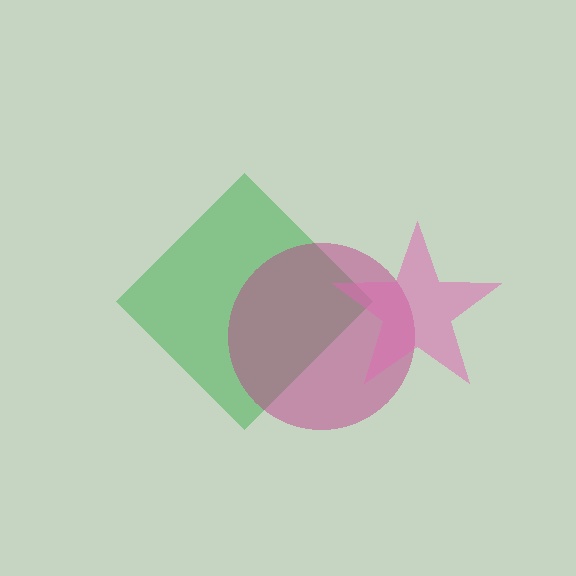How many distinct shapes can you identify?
There are 3 distinct shapes: a green diamond, a magenta circle, a pink star.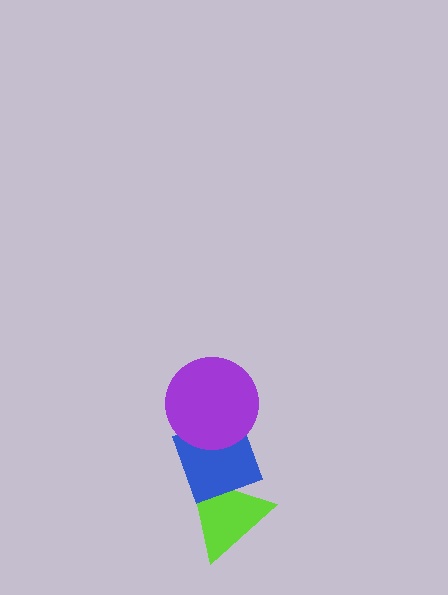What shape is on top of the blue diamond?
The purple circle is on top of the blue diamond.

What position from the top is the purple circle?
The purple circle is 1st from the top.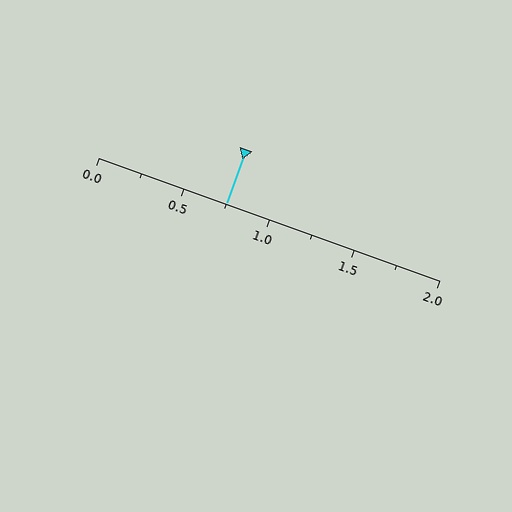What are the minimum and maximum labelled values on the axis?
The axis runs from 0.0 to 2.0.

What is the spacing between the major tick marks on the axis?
The major ticks are spaced 0.5 apart.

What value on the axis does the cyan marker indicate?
The marker indicates approximately 0.75.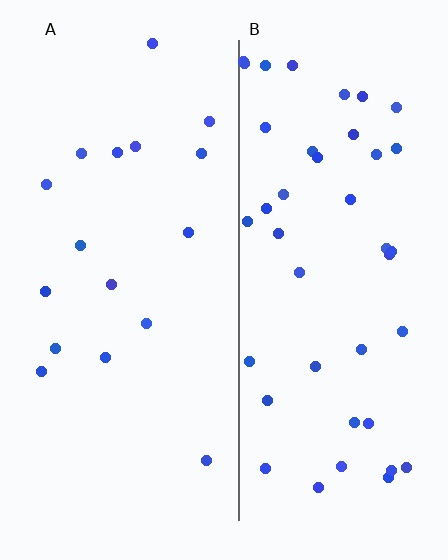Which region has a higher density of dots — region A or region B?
B (the right).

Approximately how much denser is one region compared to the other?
Approximately 2.6× — region B over region A.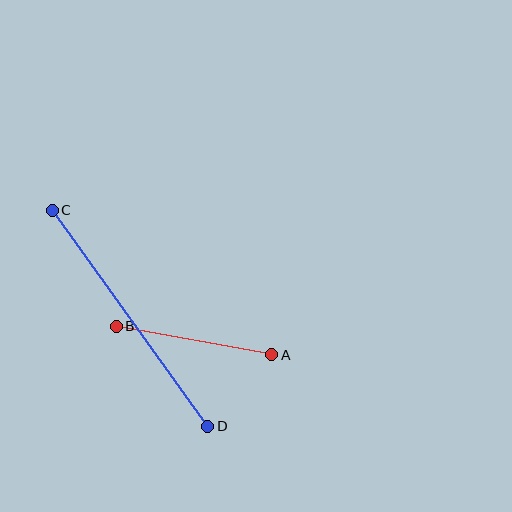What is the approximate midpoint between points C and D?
The midpoint is at approximately (130, 318) pixels.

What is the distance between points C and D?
The distance is approximately 266 pixels.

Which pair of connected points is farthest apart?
Points C and D are farthest apart.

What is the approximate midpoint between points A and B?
The midpoint is at approximately (194, 340) pixels.